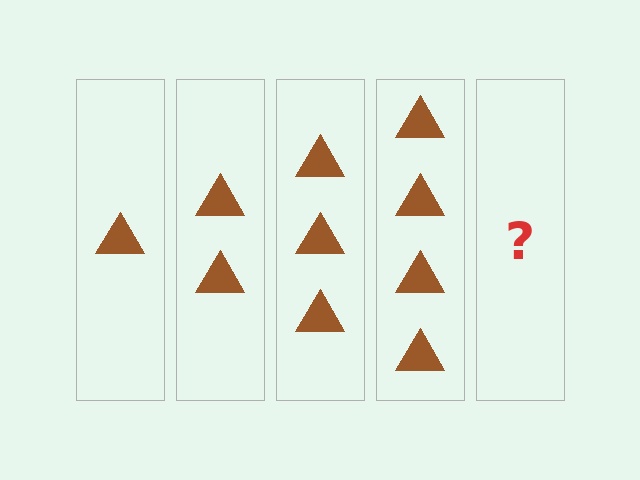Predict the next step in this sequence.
The next step is 5 triangles.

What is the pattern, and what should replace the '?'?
The pattern is that each step adds one more triangle. The '?' should be 5 triangles.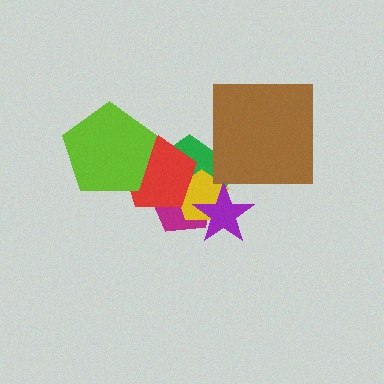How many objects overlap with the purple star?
3 objects overlap with the purple star.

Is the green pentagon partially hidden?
Yes, it is partially covered by another shape.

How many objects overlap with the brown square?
0 objects overlap with the brown square.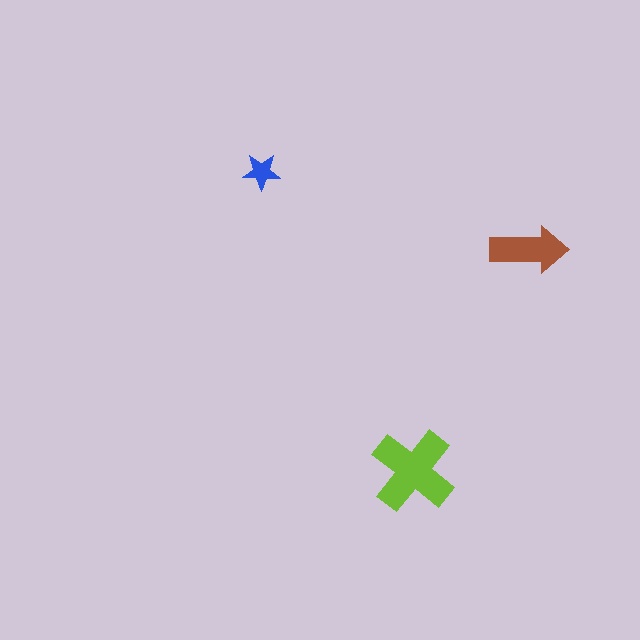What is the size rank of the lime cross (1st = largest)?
1st.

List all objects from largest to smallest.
The lime cross, the brown arrow, the blue star.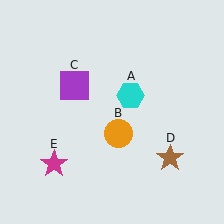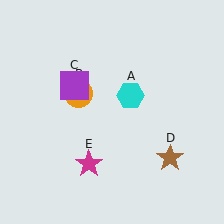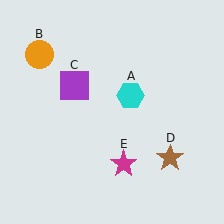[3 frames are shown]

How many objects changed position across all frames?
2 objects changed position: orange circle (object B), magenta star (object E).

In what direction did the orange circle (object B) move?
The orange circle (object B) moved up and to the left.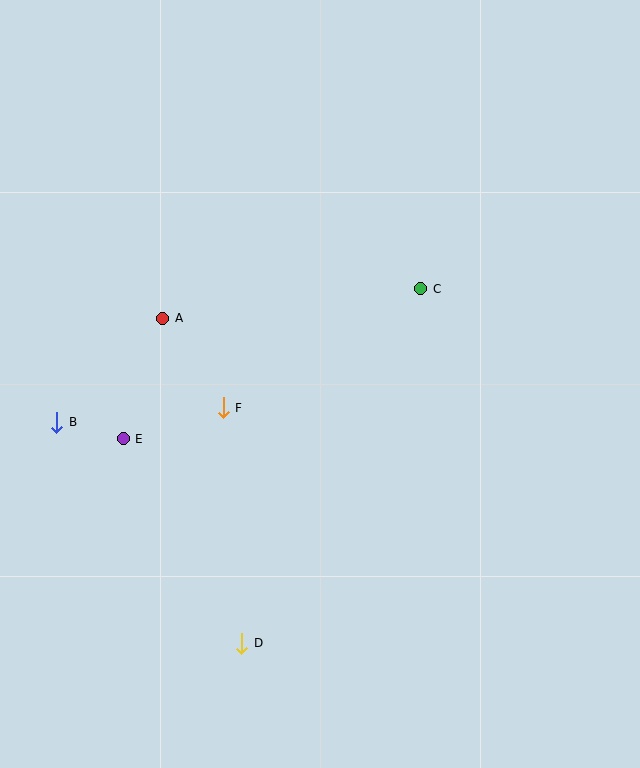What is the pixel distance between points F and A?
The distance between F and A is 108 pixels.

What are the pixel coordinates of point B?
Point B is at (57, 422).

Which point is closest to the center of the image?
Point F at (223, 408) is closest to the center.